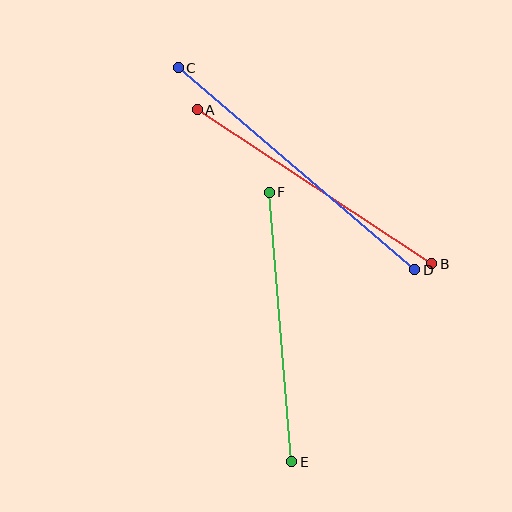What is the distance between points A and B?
The distance is approximately 281 pixels.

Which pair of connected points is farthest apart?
Points C and D are farthest apart.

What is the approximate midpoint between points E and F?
The midpoint is at approximately (281, 327) pixels.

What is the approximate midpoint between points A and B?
The midpoint is at approximately (314, 187) pixels.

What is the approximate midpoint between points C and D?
The midpoint is at approximately (297, 169) pixels.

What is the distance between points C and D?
The distance is approximately 311 pixels.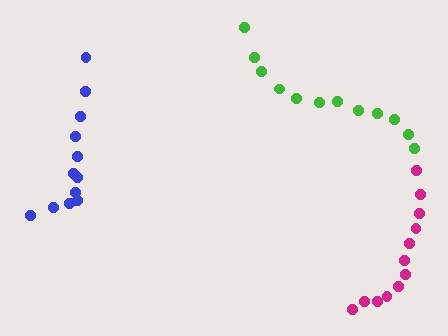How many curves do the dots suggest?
There are 3 distinct paths.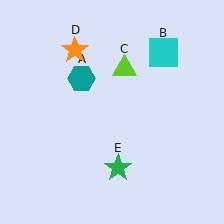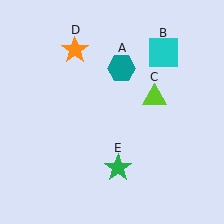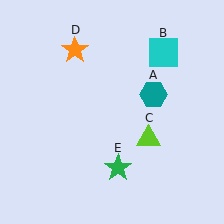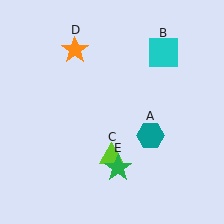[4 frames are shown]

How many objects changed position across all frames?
2 objects changed position: teal hexagon (object A), lime triangle (object C).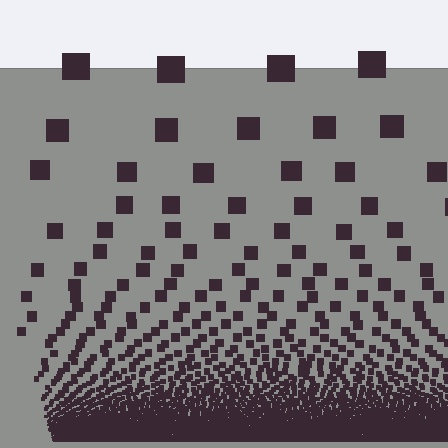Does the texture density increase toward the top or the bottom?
Density increases toward the bottom.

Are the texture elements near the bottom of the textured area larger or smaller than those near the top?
Smaller. The gradient is inverted — elements near the bottom are smaller and denser.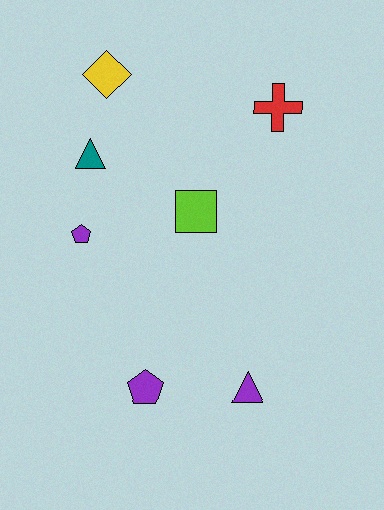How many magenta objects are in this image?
There are no magenta objects.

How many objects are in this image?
There are 7 objects.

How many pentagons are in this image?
There are 2 pentagons.